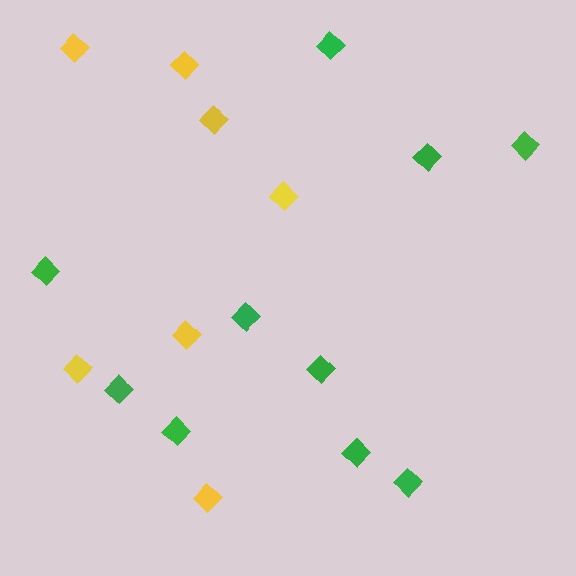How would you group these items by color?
There are 2 groups: one group of green diamonds (10) and one group of yellow diamonds (7).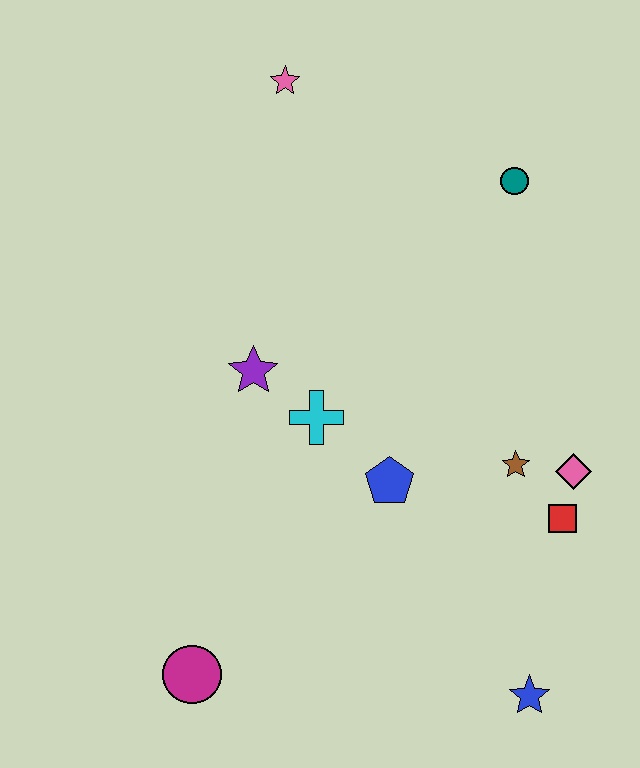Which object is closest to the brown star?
The pink diamond is closest to the brown star.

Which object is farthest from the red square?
The pink star is farthest from the red square.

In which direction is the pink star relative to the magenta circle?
The pink star is above the magenta circle.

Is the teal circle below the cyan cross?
No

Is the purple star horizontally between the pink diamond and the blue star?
No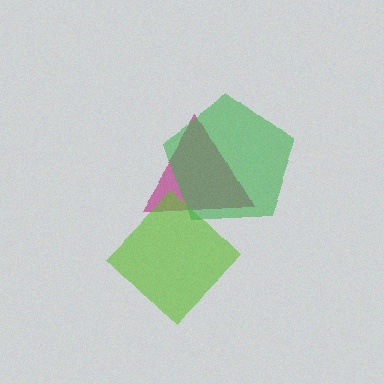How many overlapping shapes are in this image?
There are 3 overlapping shapes in the image.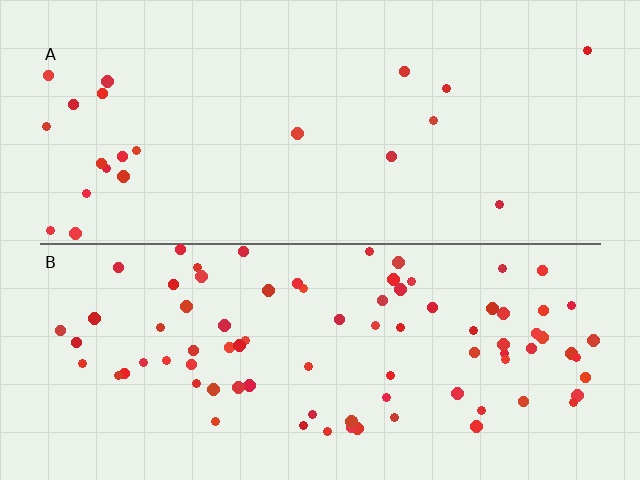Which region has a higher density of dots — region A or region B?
B (the bottom).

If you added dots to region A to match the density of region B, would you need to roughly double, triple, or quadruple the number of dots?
Approximately quadruple.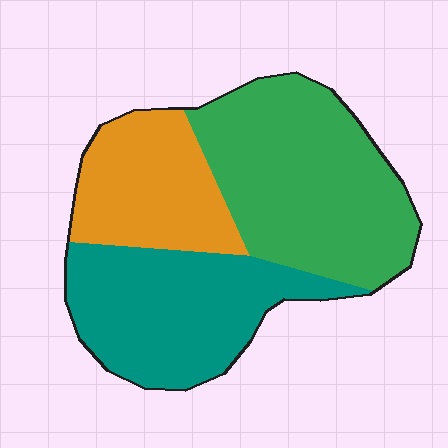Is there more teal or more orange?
Teal.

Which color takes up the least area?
Orange, at roughly 25%.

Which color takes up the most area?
Green, at roughly 40%.